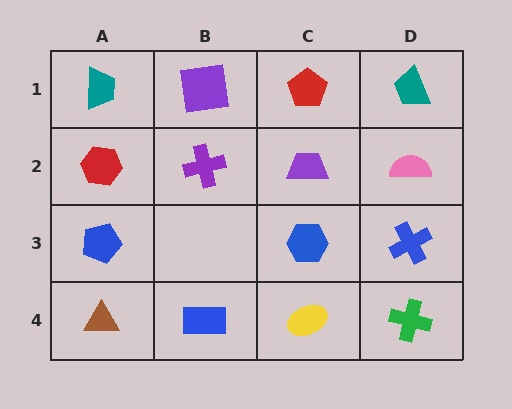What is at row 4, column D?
A green cross.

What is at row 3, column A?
A blue pentagon.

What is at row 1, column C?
A red pentagon.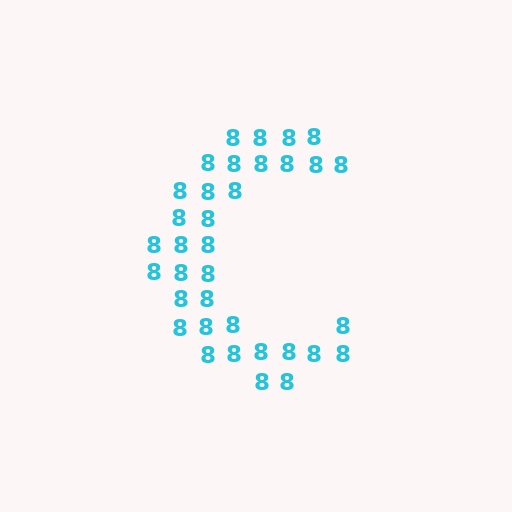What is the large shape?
The large shape is the letter C.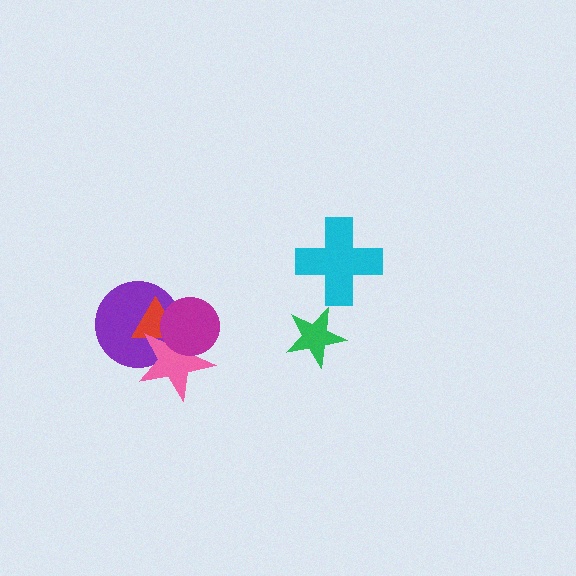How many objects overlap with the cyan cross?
0 objects overlap with the cyan cross.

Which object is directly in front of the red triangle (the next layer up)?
The pink star is directly in front of the red triangle.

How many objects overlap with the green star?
0 objects overlap with the green star.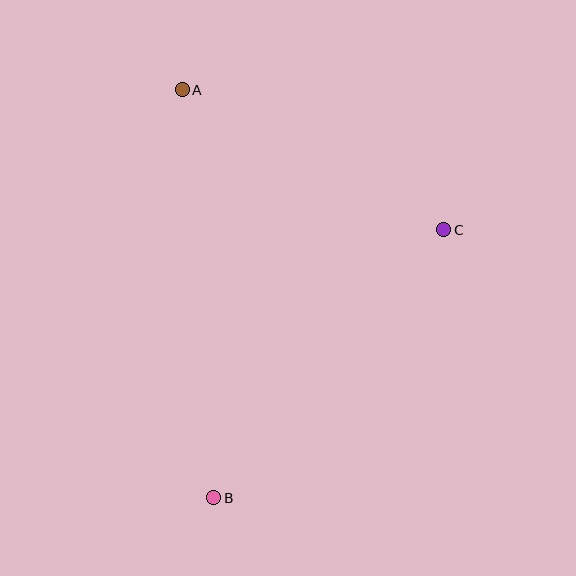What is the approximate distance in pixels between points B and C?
The distance between B and C is approximately 353 pixels.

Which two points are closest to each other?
Points A and C are closest to each other.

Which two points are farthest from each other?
Points A and B are farthest from each other.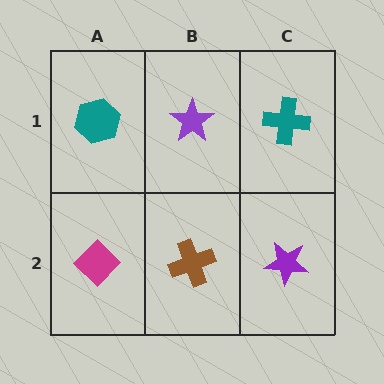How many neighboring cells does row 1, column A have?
2.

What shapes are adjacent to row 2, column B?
A purple star (row 1, column B), a magenta diamond (row 2, column A), a purple star (row 2, column C).